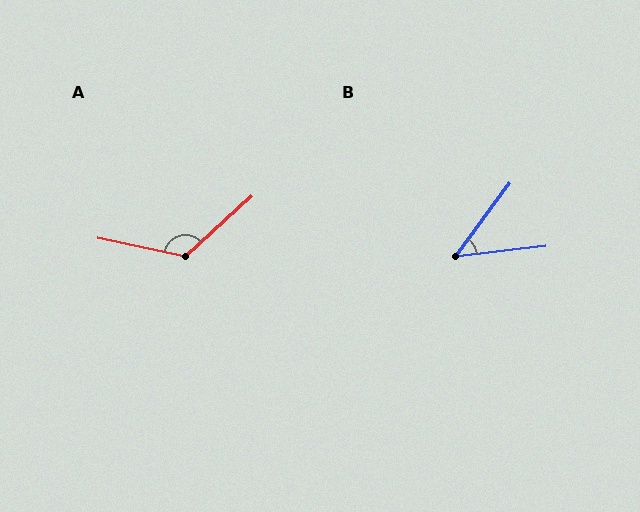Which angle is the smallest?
B, at approximately 47 degrees.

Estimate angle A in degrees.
Approximately 126 degrees.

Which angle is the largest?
A, at approximately 126 degrees.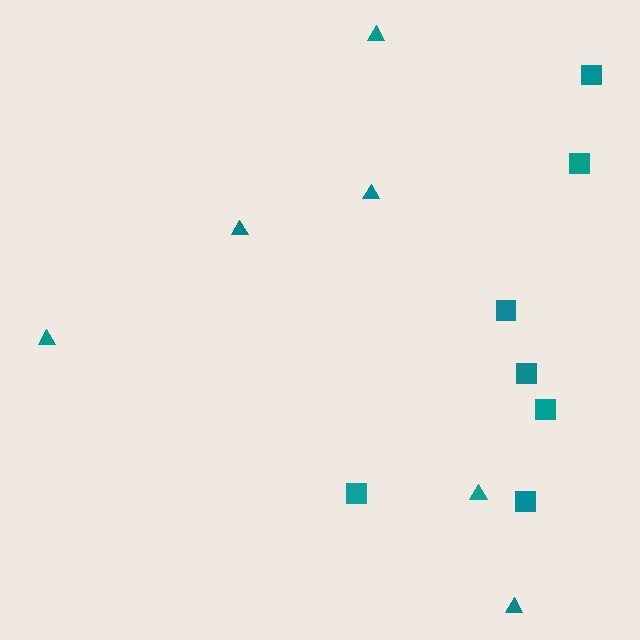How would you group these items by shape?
There are 2 groups: one group of squares (7) and one group of triangles (6).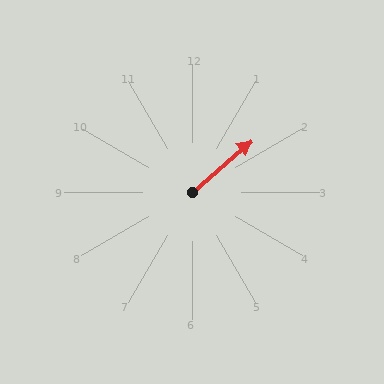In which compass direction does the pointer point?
Northeast.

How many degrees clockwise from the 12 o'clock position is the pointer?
Approximately 49 degrees.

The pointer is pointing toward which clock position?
Roughly 2 o'clock.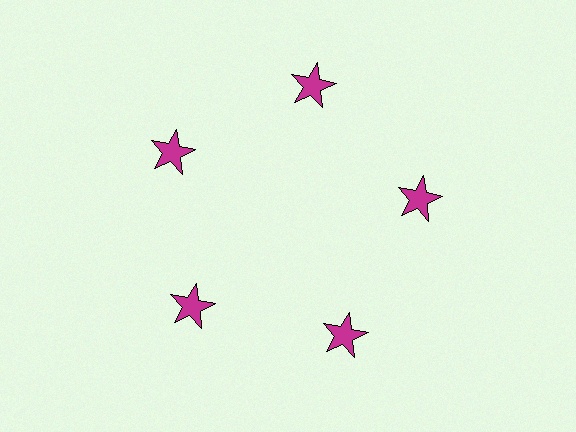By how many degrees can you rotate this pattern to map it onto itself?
The pattern maps onto itself every 72 degrees of rotation.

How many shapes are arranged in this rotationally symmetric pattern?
There are 5 shapes, arranged in 5 groups of 1.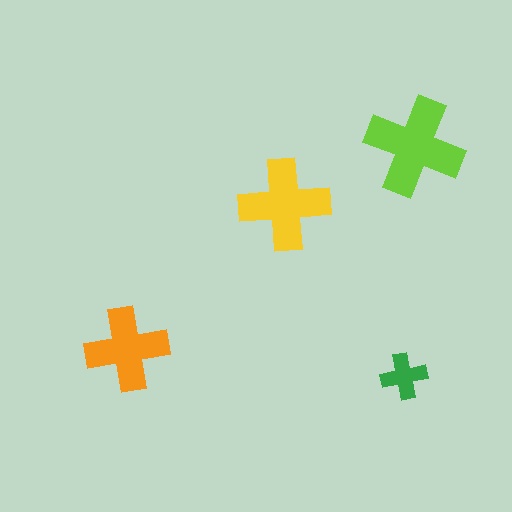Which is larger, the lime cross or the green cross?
The lime one.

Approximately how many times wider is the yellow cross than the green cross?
About 2 times wider.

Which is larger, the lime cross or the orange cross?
The lime one.